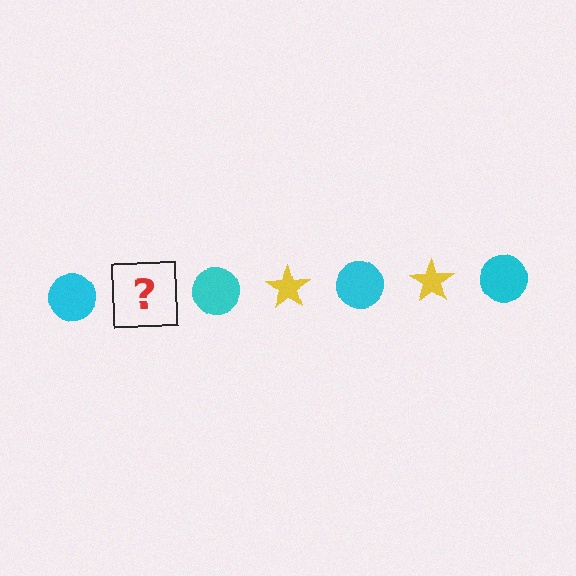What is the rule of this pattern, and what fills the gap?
The rule is that the pattern alternates between cyan circle and yellow star. The gap should be filled with a yellow star.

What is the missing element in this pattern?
The missing element is a yellow star.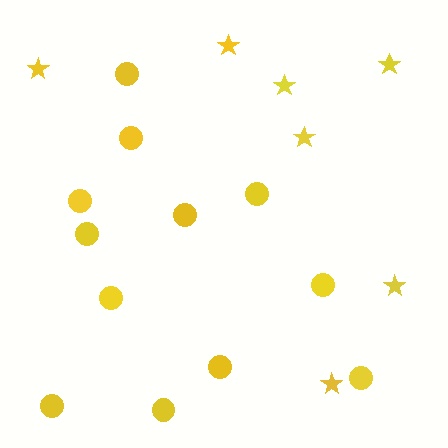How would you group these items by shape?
There are 2 groups: one group of circles (12) and one group of stars (7).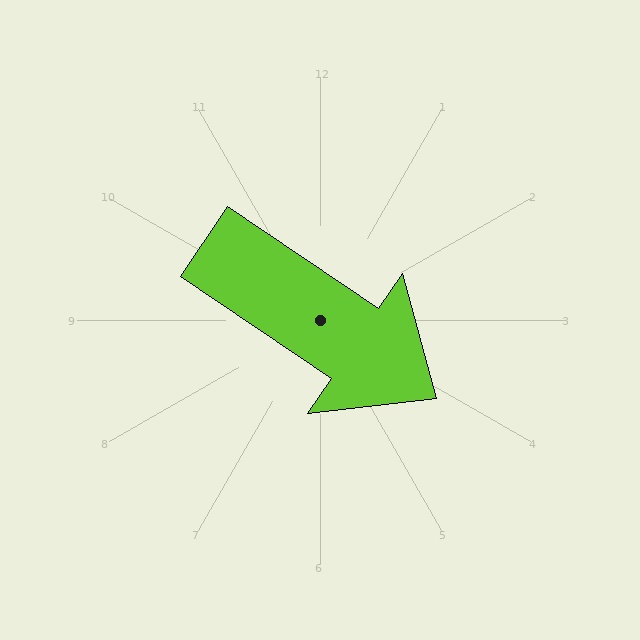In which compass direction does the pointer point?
Southeast.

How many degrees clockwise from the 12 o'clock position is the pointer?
Approximately 124 degrees.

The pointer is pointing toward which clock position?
Roughly 4 o'clock.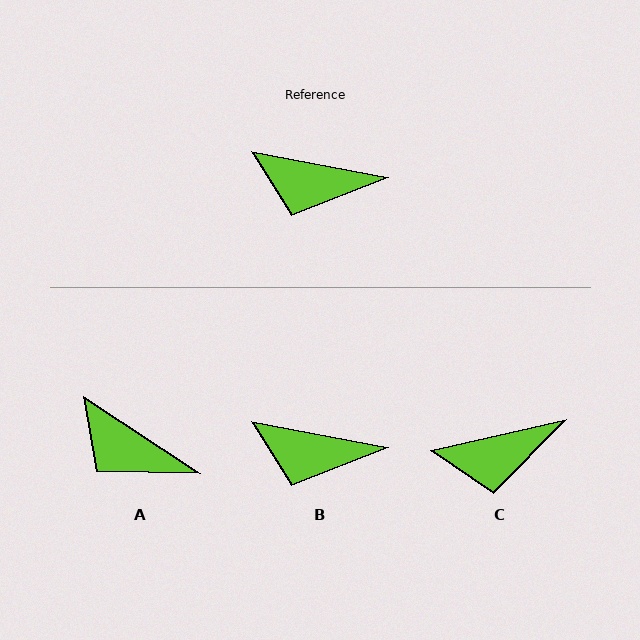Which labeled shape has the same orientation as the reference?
B.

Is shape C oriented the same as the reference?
No, it is off by about 23 degrees.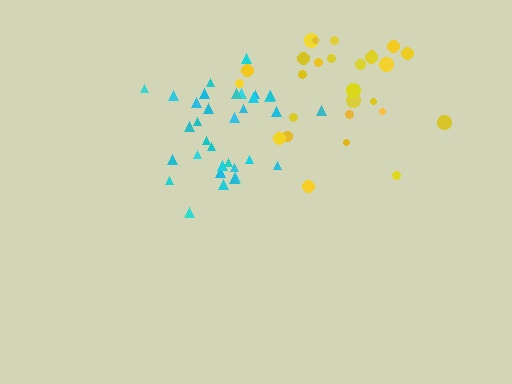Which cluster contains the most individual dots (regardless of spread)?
Cyan (34).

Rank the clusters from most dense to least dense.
cyan, yellow.